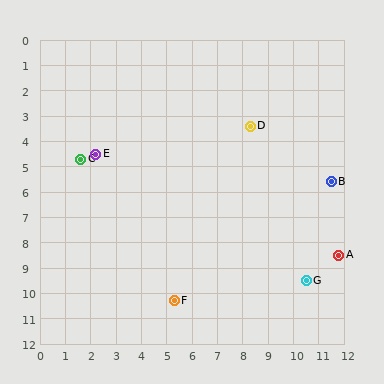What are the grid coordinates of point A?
Point A is at approximately (11.8, 8.5).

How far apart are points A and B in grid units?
Points A and B are about 2.9 grid units apart.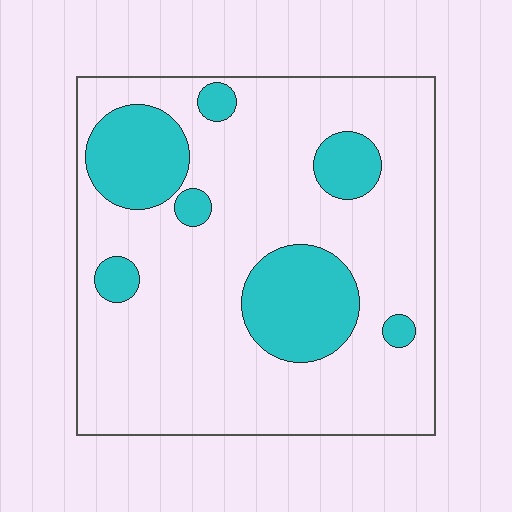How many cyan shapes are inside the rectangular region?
7.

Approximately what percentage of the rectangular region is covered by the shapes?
Approximately 20%.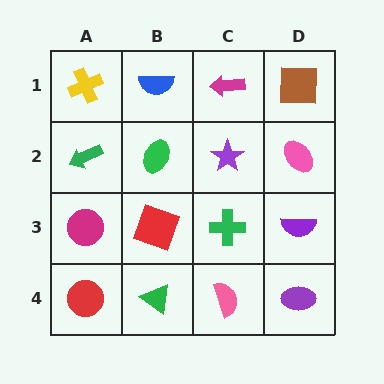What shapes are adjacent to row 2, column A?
A yellow cross (row 1, column A), a magenta circle (row 3, column A), a green ellipse (row 2, column B).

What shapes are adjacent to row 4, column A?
A magenta circle (row 3, column A), a green triangle (row 4, column B).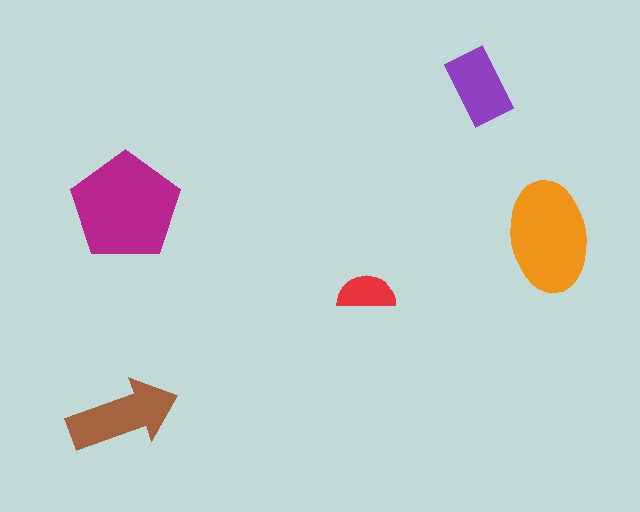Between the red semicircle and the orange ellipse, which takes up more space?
The orange ellipse.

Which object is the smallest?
The red semicircle.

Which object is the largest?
The magenta pentagon.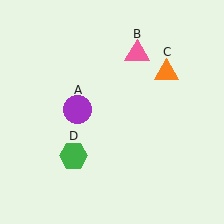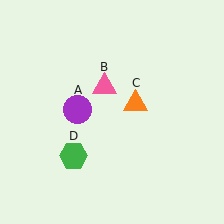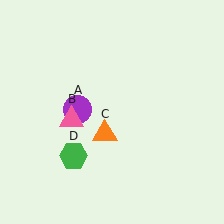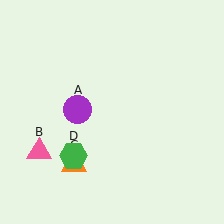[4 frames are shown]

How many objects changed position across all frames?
2 objects changed position: pink triangle (object B), orange triangle (object C).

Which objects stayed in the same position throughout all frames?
Purple circle (object A) and green hexagon (object D) remained stationary.